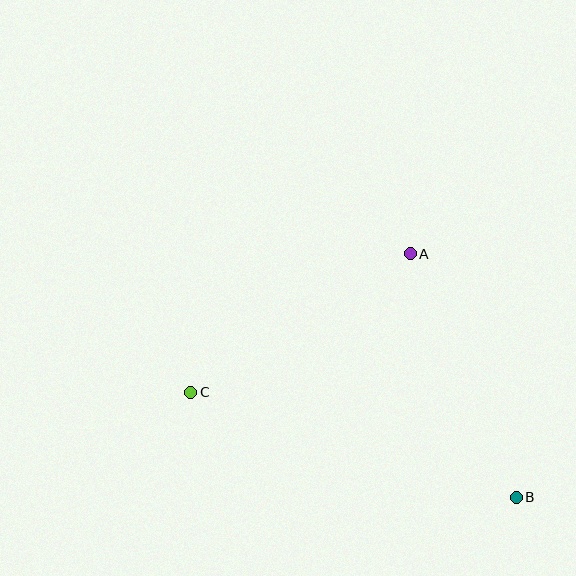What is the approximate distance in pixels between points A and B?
The distance between A and B is approximately 266 pixels.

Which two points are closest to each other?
Points A and C are closest to each other.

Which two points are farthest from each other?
Points B and C are farthest from each other.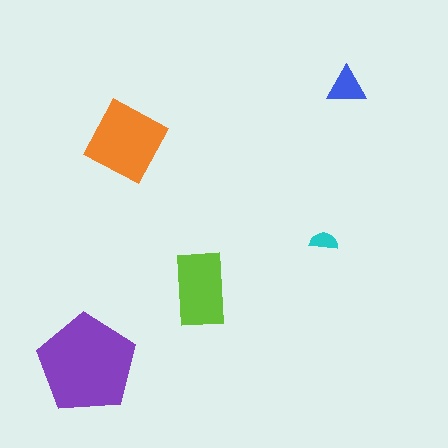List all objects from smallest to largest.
The cyan semicircle, the blue triangle, the lime rectangle, the orange diamond, the purple pentagon.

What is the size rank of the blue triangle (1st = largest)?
4th.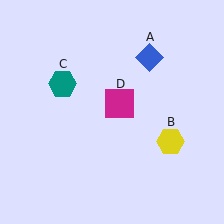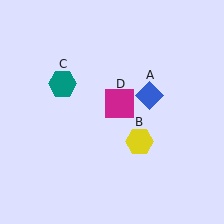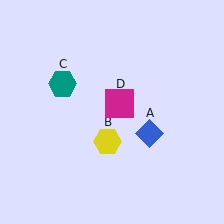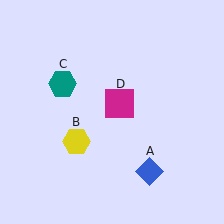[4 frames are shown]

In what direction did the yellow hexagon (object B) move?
The yellow hexagon (object B) moved left.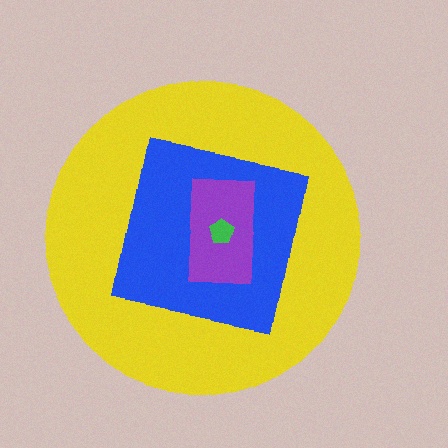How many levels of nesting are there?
4.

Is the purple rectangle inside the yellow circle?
Yes.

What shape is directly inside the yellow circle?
The blue square.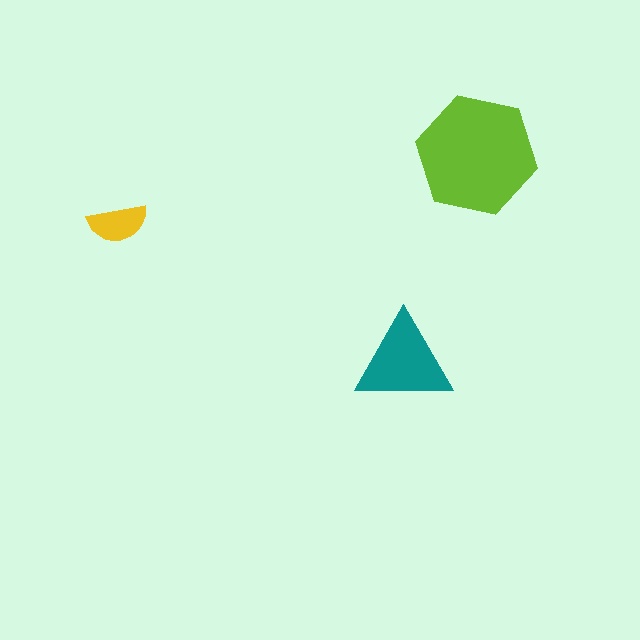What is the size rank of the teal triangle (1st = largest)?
2nd.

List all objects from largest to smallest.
The lime hexagon, the teal triangle, the yellow semicircle.